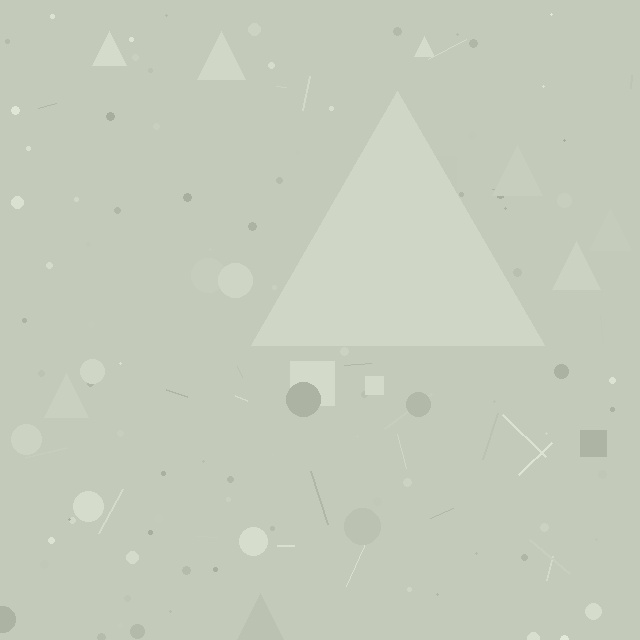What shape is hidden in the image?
A triangle is hidden in the image.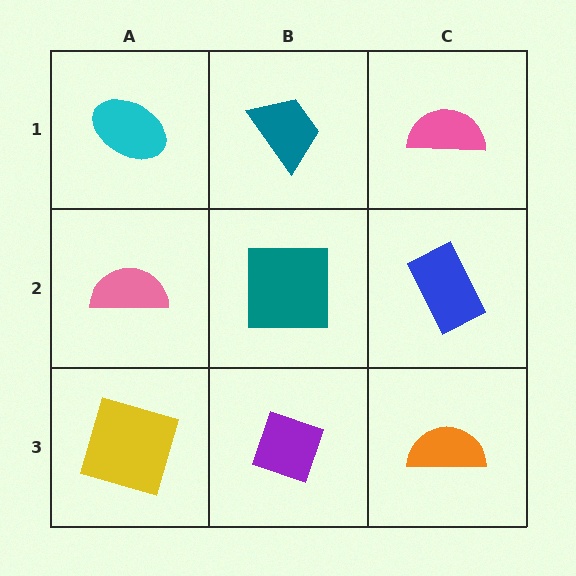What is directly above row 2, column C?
A pink semicircle.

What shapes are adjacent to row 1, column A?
A pink semicircle (row 2, column A), a teal trapezoid (row 1, column B).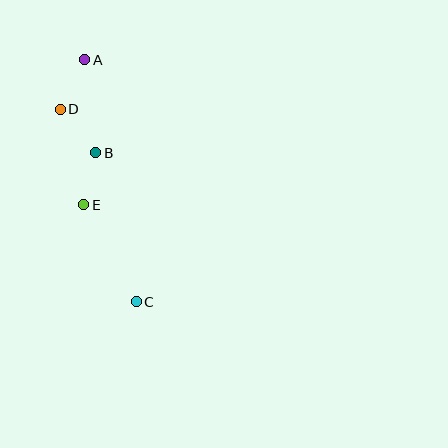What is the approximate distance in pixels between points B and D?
The distance between B and D is approximately 56 pixels.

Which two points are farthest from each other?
Points A and C are farthest from each other.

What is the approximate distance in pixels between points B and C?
The distance between B and C is approximately 154 pixels.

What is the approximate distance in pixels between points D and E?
The distance between D and E is approximately 99 pixels.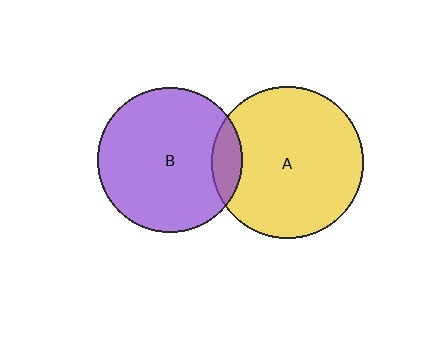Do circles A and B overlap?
Yes.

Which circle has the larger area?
Circle A (yellow).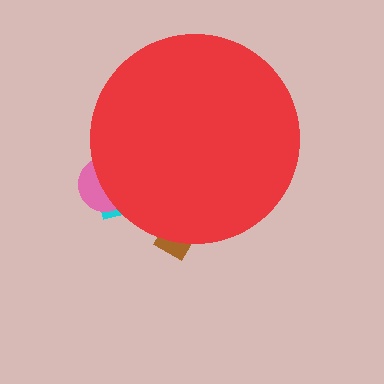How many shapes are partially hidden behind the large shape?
3 shapes are partially hidden.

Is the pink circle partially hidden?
Yes, the pink circle is partially hidden behind the red circle.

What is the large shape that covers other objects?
A red circle.